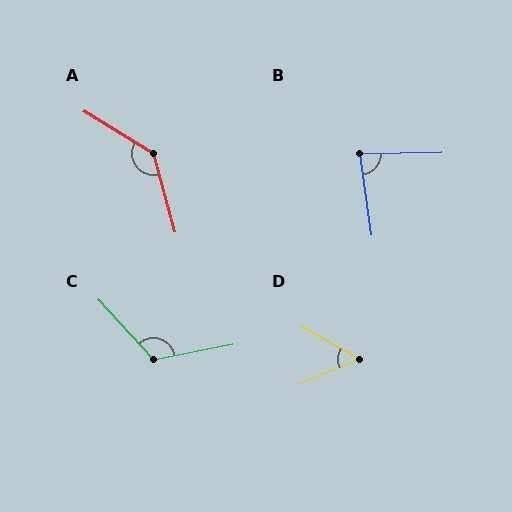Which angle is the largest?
A, at approximately 137 degrees.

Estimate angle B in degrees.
Approximately 82 degrees.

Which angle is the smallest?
D, at approximately 53 degrees.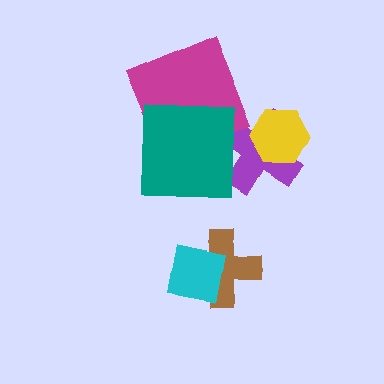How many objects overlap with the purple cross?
2 objects overlap with the purple cross.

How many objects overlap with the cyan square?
1 object overlaps with the cyan square.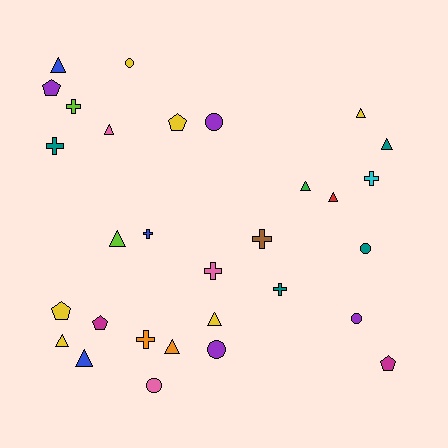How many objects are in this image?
There are 30 objects.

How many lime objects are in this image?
There are 2 lime objects.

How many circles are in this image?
There are 6 circles.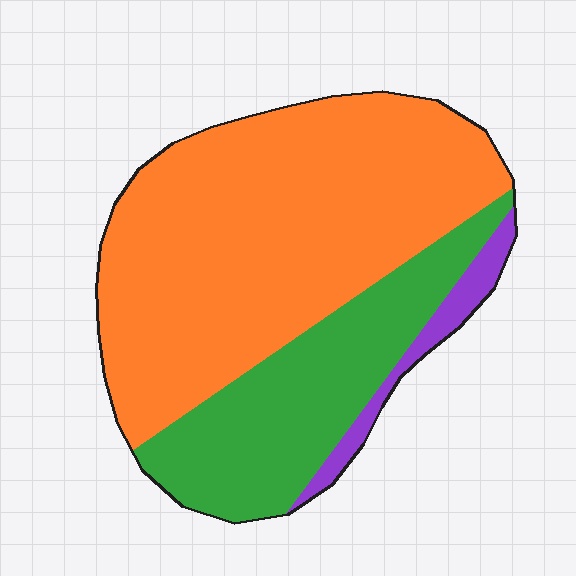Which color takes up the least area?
Purple, at roughly 5%.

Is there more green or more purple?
Green.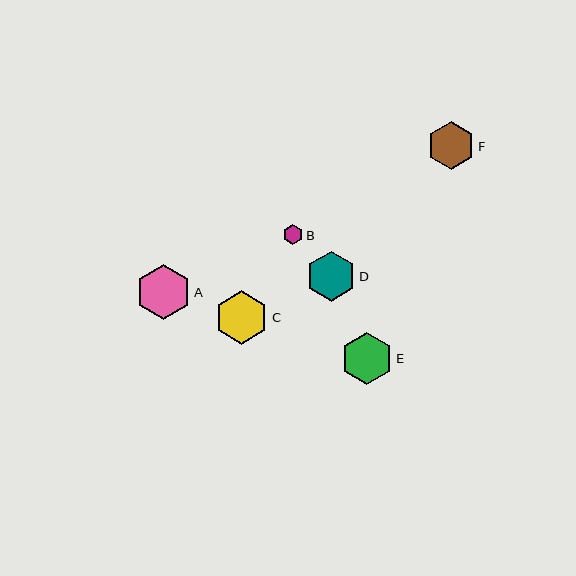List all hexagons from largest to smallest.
From largest to smallest: A, C, E, D, F, B.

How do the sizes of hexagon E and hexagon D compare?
Hexagon E and hexagon D are approximately the same size.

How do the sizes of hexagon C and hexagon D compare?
Hexagon C and hexagon D are approximately the same size.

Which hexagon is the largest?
Hexagon A is the largest with a size of approximately 55 pixels.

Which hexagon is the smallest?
Hexagon B is the smallest with a size of approximately 20 pixels.